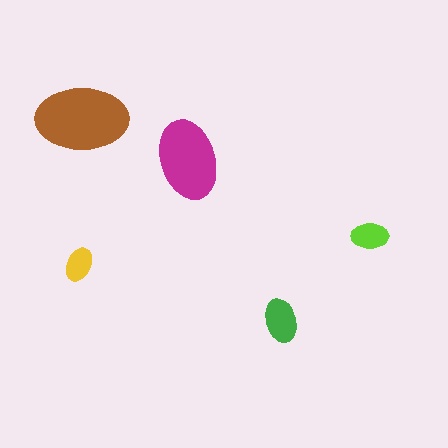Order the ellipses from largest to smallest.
the brown one, the magenta one, the green one, the lime one, the yellow one.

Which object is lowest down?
The green ellipse is bottommost.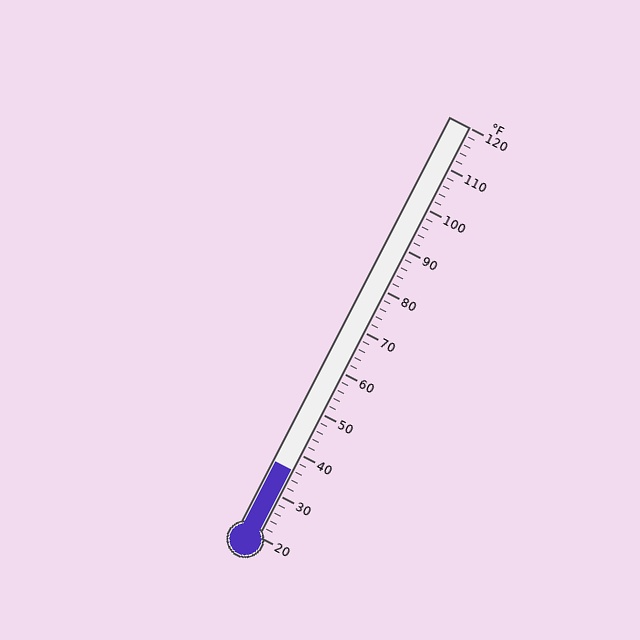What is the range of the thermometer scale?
The thermometer scale ranges from 20°F to 120°F.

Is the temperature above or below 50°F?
The temperature is below 50°F.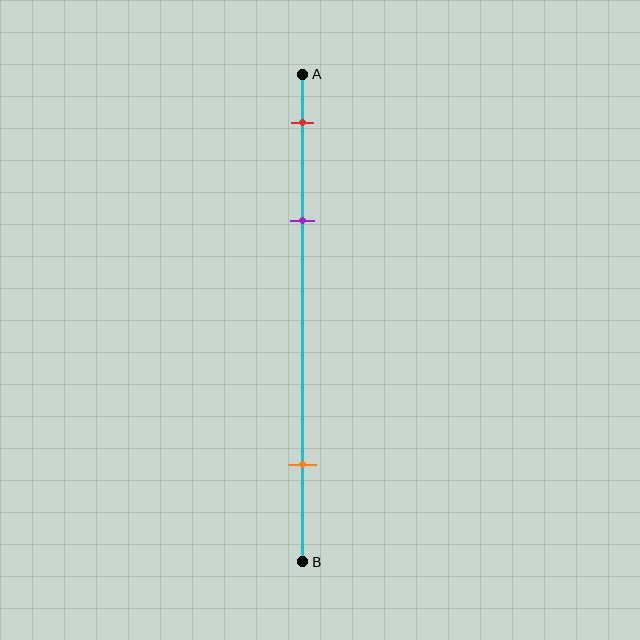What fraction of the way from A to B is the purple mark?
The purple mark is approximately 30% (0.3) of the way from A to B.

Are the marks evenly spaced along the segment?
No, the marks are not evenly spaced.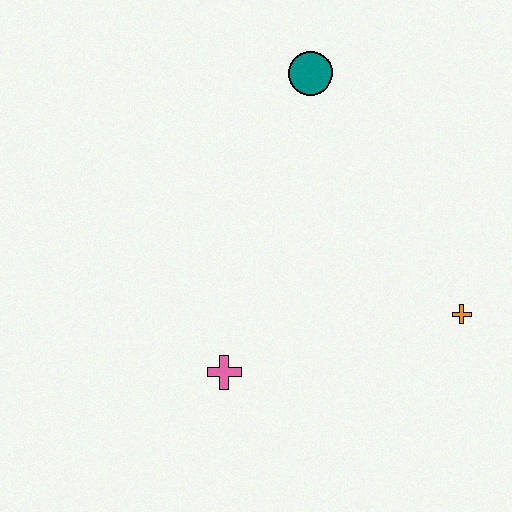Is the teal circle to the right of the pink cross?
Yes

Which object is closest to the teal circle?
The orange cross is closest to the teal circle.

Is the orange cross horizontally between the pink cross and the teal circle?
No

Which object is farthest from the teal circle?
The pink cross is farthest from the teal circle.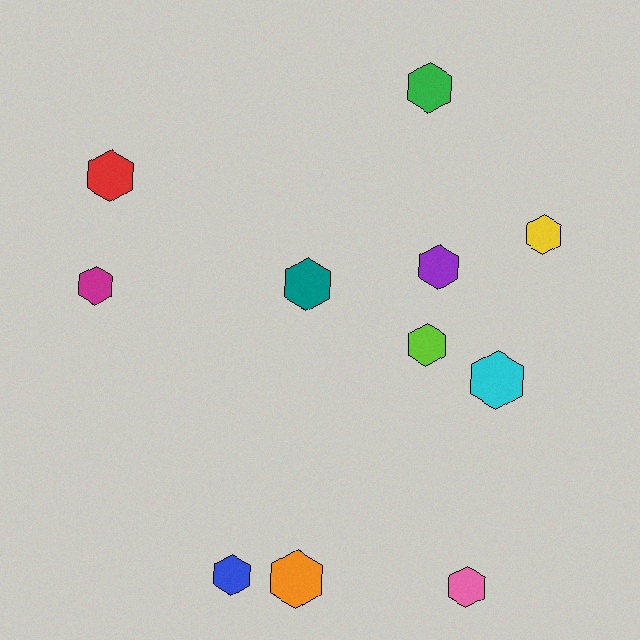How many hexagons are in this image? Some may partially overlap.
There are 11 hexagons.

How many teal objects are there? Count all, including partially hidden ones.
There is 1 teal object.